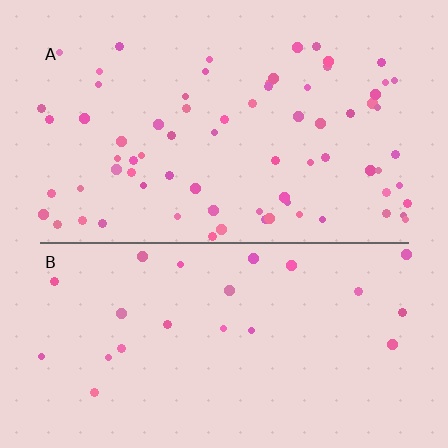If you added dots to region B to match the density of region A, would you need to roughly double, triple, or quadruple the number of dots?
Approximately triple.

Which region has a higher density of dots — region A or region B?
A (the top).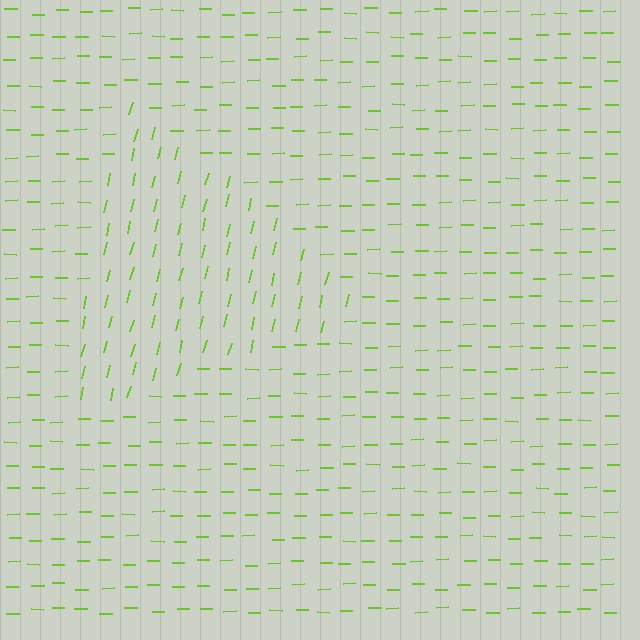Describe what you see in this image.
The image is filled with small lime line segments. A triangle region in the image has lines oriented differently from the surrounding lines, creating a visible texture boundary.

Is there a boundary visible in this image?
Yes, there is a texture boundary formed by a change in line orientation.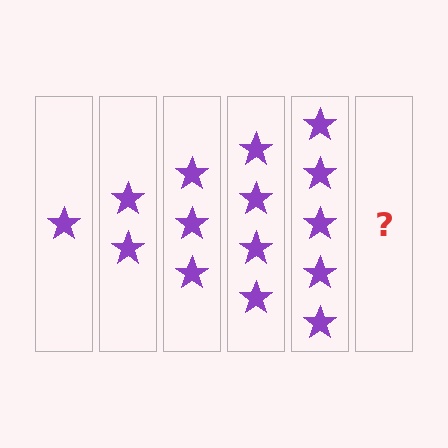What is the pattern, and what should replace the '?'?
The pattern is that each step adds one more star. The '?' should be 6 stars.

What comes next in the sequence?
The next element should be 6 stars.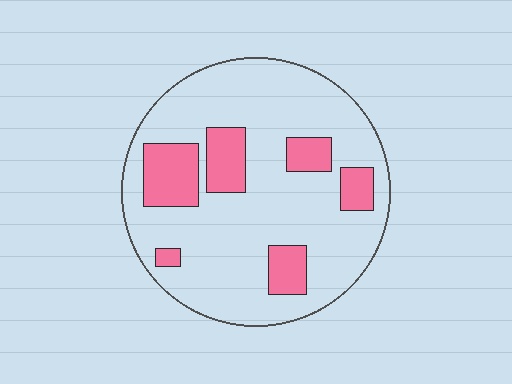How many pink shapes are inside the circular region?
6.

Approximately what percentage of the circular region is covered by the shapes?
Approximately 20%.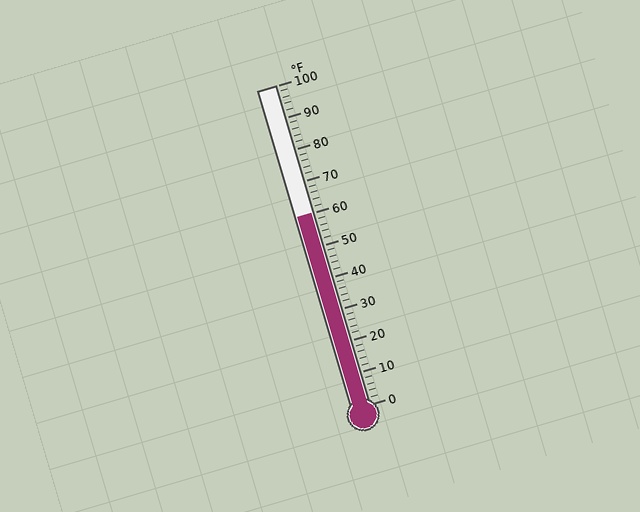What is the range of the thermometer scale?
The thermometer scale ranges from 0°F to 100°F.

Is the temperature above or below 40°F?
The temperature is above 40°F.